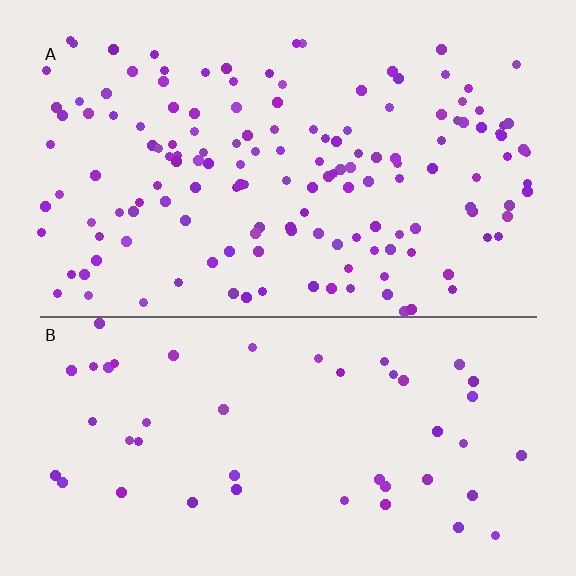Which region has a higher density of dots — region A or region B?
A (the top).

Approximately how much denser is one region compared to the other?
Approximately 3.1× — region A over region B.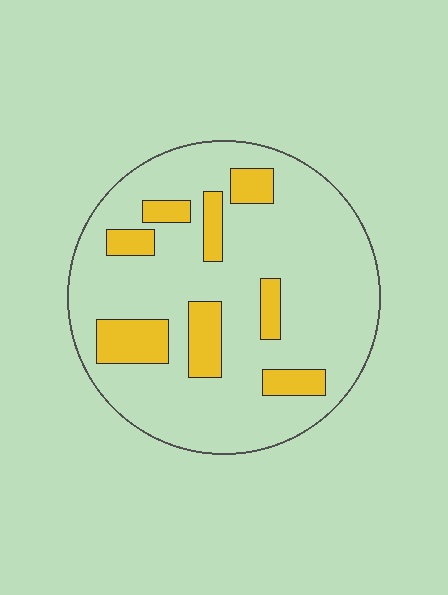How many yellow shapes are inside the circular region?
8.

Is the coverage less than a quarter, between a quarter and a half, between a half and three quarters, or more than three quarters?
Less than a quarter.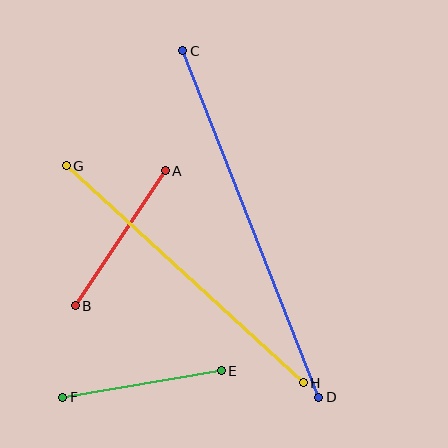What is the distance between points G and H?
The distance is approximately 321 pixels.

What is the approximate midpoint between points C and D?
The midpoint is at approximately (251, 224) pixels.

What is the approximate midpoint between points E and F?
The midpoint is at approximately (142, 384) pixels.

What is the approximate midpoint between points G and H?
The midpoint is at approximately (185, 274) pixels.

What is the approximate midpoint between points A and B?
The midpoint is at approximately (120, 238) pixels.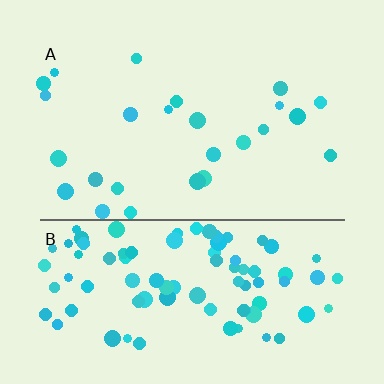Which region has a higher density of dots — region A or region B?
B (the bottom).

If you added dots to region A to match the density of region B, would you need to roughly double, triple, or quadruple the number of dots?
Approximately quadruple.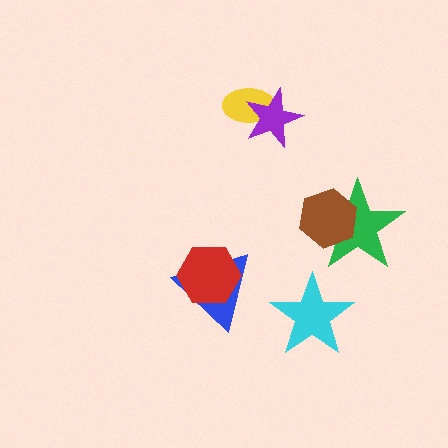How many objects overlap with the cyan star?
0 objects overlap with the cyan star.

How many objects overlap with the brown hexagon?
1 object overlaps with the brown hexagon.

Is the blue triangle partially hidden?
Yes, it is partially covered by another shape.